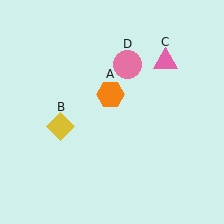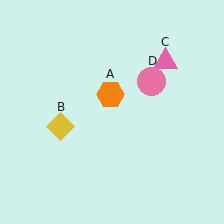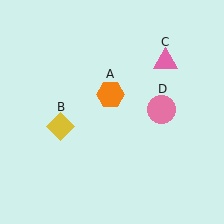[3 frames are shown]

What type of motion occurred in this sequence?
The pink circle (object D) rotated clockwise around the center of the scene.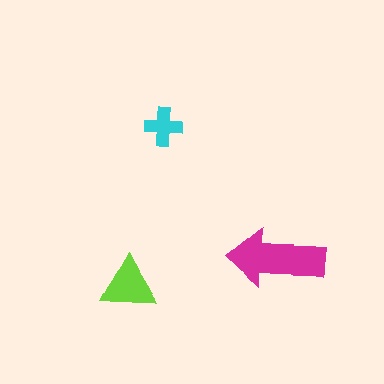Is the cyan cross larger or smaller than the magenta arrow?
Smaller.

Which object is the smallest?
The cyan cross.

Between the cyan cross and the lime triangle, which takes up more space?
The lime triangle.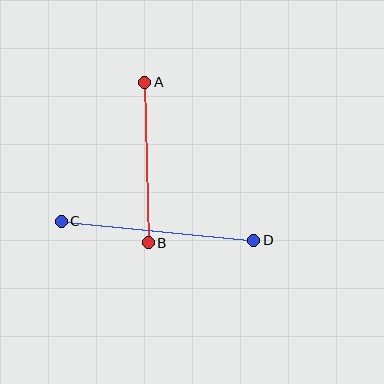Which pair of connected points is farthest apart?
Points C and D are farthest apart.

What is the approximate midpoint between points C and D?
The midpoint is at approximately (157, 231) pixels.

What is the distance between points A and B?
The distance is approximately 161 pixels.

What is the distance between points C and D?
The distance is approximately 194 pixels.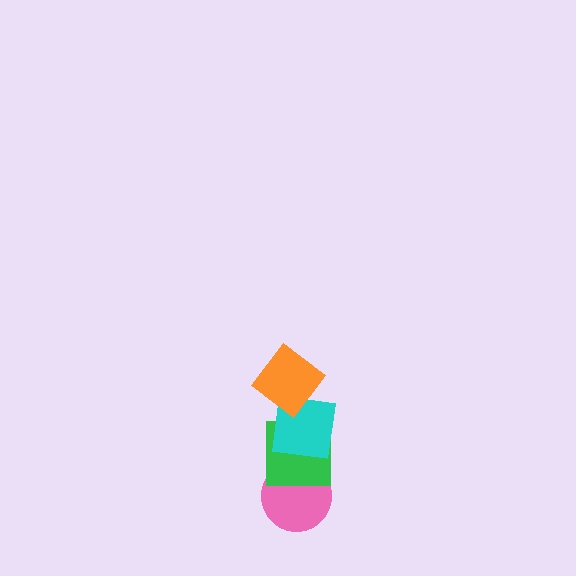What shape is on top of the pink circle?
The green square is on top of the pink circle.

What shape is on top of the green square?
The cyan square is on top of the green square.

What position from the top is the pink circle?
The pink circle is 4th from the top.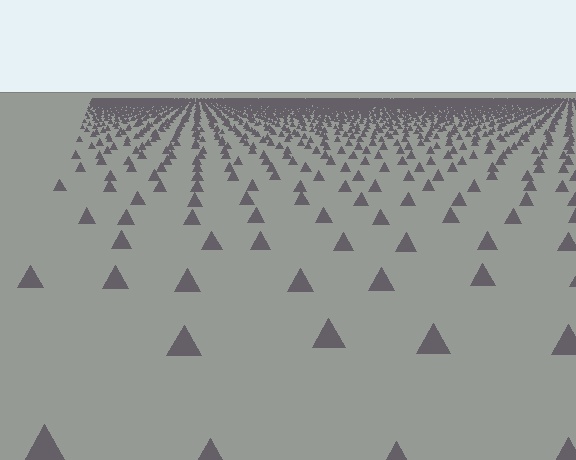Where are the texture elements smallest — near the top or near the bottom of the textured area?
Near the top.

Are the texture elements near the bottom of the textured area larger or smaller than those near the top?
Larger. Near the bottom, elements are closer to the viewer and appear at a bigger on-screen size.